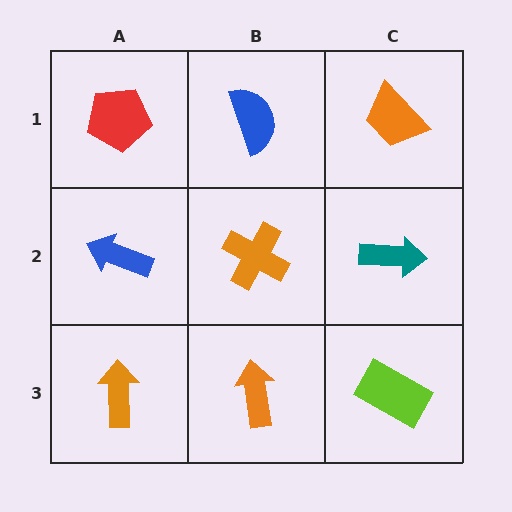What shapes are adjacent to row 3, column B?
An orange cross (row 2, column B), an orange arrow (row 3, column A), a lime rectangle (row 3, column C).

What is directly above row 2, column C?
An orange trapezoid.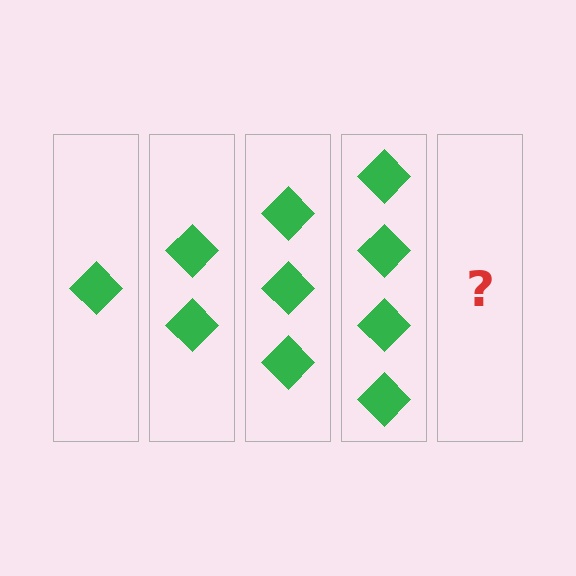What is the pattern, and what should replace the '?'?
The pattern is that each step adds one more diamond. The '?' should be 5 diamonds.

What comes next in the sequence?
The next element should be 5 diamonds.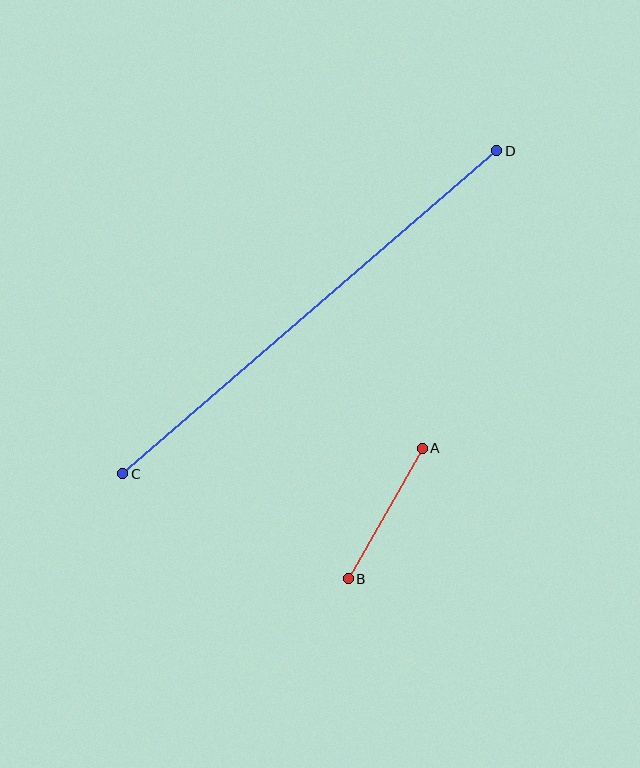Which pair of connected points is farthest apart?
Points C and D are farthest apart.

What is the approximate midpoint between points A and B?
The midpoint is at approximately (385, 513) pixels.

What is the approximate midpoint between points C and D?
The midpoint is at approximately (310, 312) pixels.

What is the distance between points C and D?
The distance is approximately 494 pixels.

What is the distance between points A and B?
The distance is approximately 150 pixels.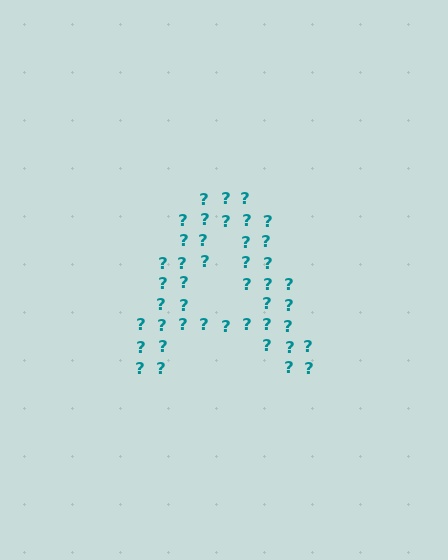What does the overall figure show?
The overall figure shows the letter A.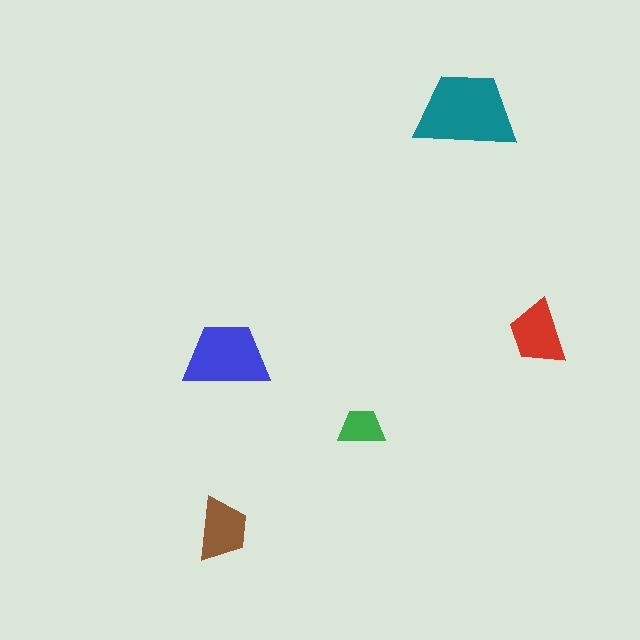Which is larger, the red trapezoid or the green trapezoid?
The red one.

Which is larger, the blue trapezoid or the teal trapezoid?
The teal one.